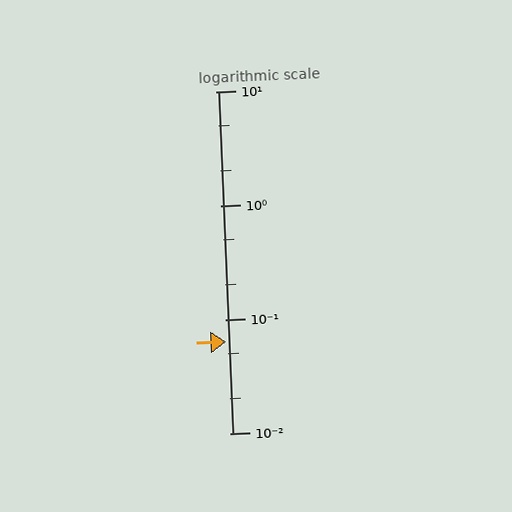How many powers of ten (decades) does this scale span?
The scale spans 3 decades, from 0.01 to 10.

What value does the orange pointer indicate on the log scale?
The pointer indicates approximately 0.064.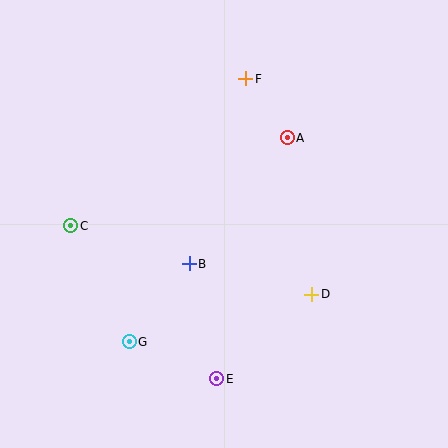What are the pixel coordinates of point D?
Point D is at (312, 294).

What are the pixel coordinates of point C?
Point C is at (71, 226).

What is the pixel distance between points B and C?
The distance between B and C is 125 pixels.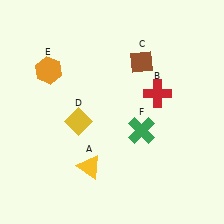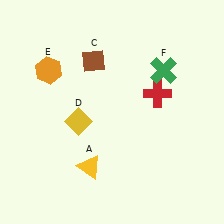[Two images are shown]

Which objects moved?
The objects that moved are: the brown diamond (C), the green cross (F).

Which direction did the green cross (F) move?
The green cross (F) moved up.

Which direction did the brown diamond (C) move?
The brown diamond (C) moved left.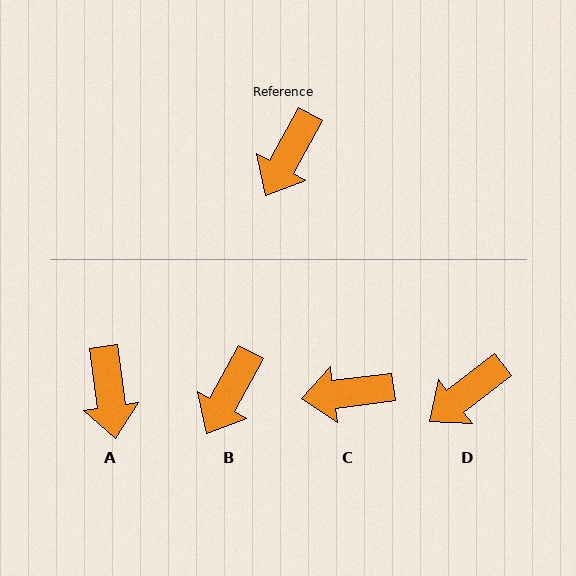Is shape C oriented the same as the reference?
No, it is off by about 54 degrees.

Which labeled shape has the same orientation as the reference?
B.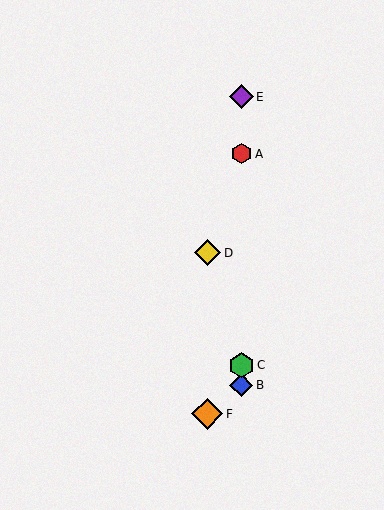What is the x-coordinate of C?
Object C is at x≈241.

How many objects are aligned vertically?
4 objects (A, B, C, E) are aligned vertically.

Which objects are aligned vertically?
Objects A, B, C, E are aligned vertically.